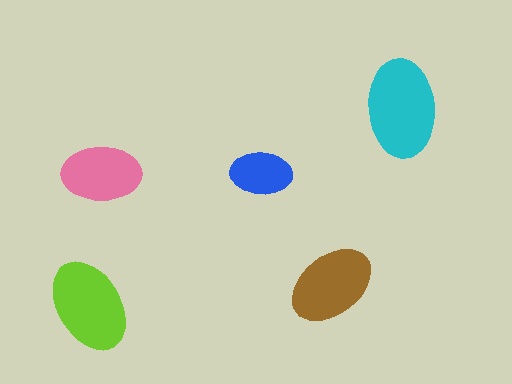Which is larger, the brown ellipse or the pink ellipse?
The brown one.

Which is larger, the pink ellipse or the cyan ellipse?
The cyan one.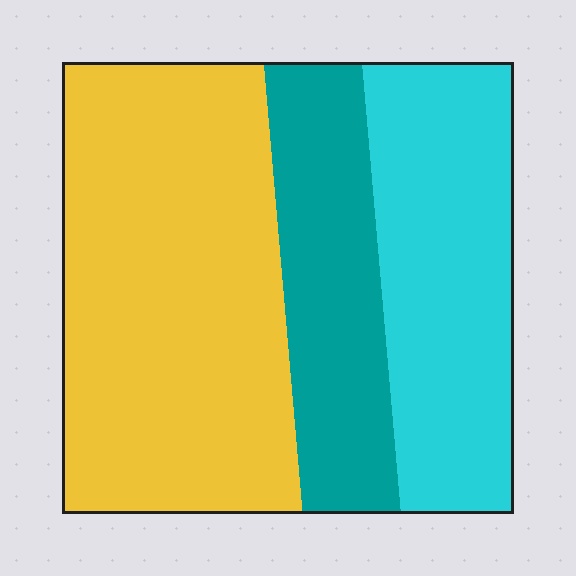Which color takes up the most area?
Yellow, at roughly 50%.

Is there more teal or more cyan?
Cyan.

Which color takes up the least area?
Teal, at roughly 20%.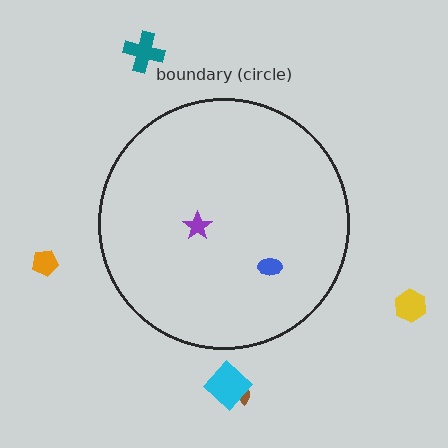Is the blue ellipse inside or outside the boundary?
Inside.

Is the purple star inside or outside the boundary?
Inside.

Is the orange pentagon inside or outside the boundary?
Outside.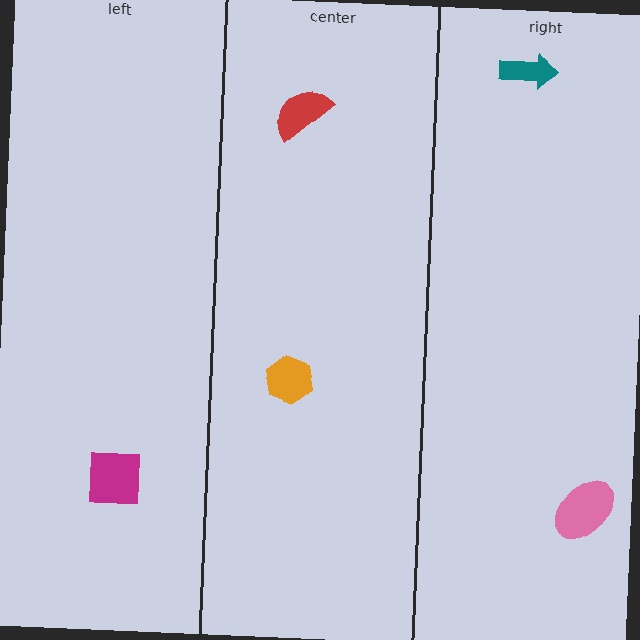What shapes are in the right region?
The teal arrow, the pink ellipse.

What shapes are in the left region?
The magenta square.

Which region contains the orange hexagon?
The center region.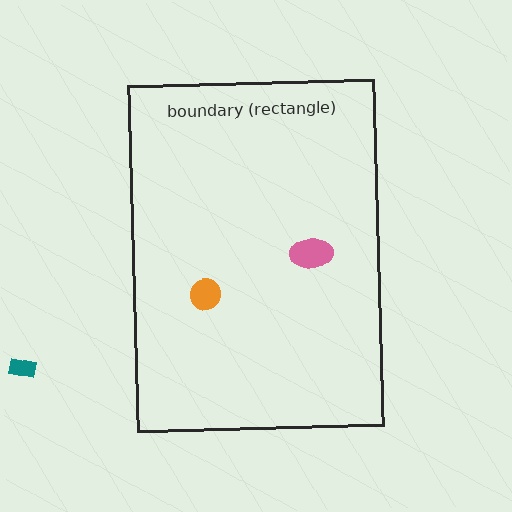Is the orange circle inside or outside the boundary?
Inside.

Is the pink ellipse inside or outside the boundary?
Inside.